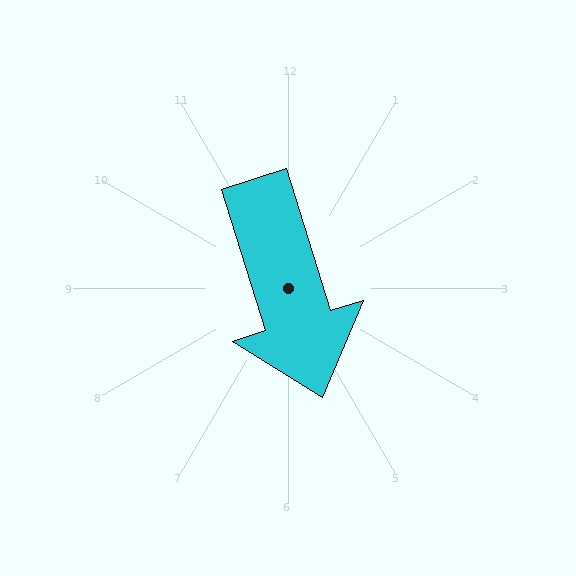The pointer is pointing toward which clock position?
Roughly 5 o'clock.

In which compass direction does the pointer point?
South.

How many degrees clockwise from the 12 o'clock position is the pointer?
Approximately 163 degrees.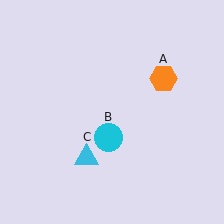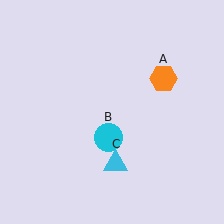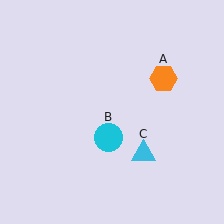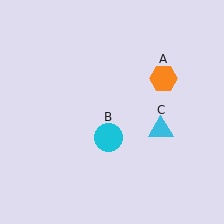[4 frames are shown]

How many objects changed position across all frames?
1 object changed position: cyan triangle (object C).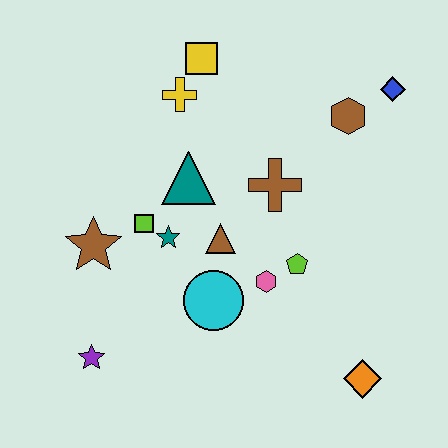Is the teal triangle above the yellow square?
No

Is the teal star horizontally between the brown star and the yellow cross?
Yes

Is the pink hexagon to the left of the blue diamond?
Yes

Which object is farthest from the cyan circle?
The blue diamond is farthest from the cyan circle.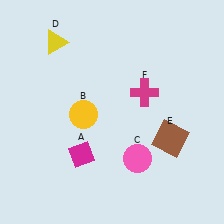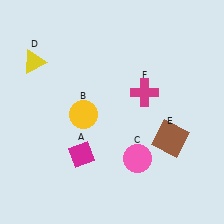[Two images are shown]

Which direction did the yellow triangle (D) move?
The yellow triangle (D) moved left.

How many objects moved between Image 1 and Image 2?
1 object moved between the two images.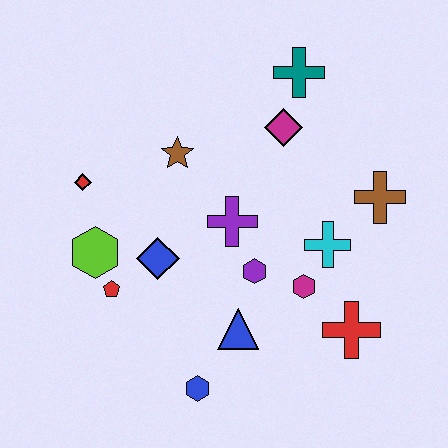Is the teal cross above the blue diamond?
Yes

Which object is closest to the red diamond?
The lime hexagon is closest to the red diamond.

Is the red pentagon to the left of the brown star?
Yes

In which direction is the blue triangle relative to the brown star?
The blue triangle is below the brown star.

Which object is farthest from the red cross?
The red diamond is farthest from the red cross.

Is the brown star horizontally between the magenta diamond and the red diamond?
Yes